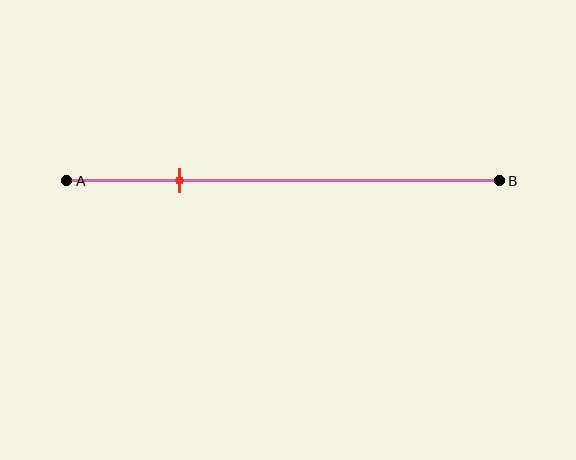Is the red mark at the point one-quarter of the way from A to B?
Yes, the mark is approximately at the one-quarter point.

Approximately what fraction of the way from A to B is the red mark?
The red mark is approximately 25% of the way from A to B.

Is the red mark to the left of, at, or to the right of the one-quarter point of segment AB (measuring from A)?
The red mark is approximately at the one-quarter point of segment AB.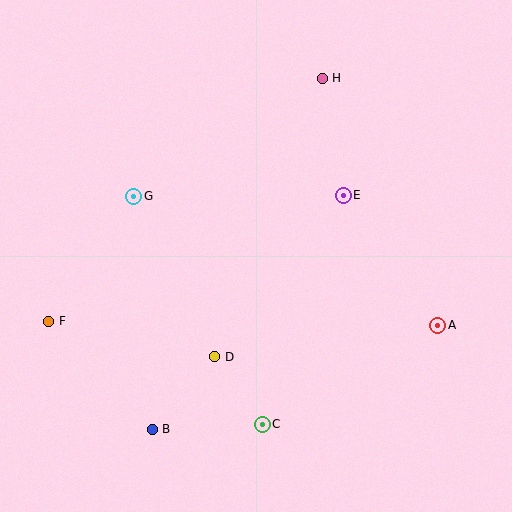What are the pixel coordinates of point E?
Point E is at (343, 195).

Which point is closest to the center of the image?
Point E at (343, 195) is closest to the center.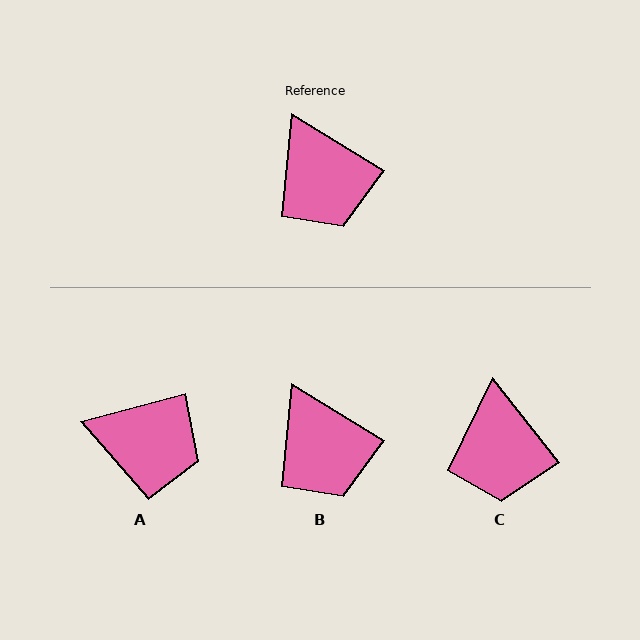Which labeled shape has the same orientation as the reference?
B.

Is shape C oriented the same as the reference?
No, it is off by about 20 degrees.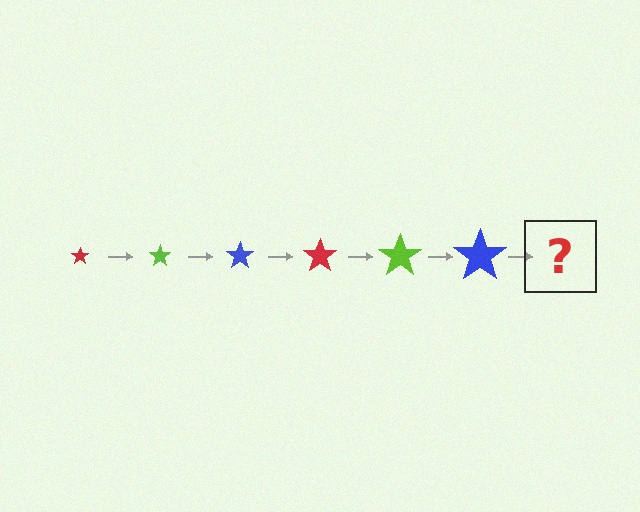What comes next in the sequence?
The next element should be a red star, larger than the previous one.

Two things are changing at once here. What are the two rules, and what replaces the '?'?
The two rules are that the star grows larger each step and the color cycles through red, lime, and blue. The '?' should be a red star, larger than the previous one.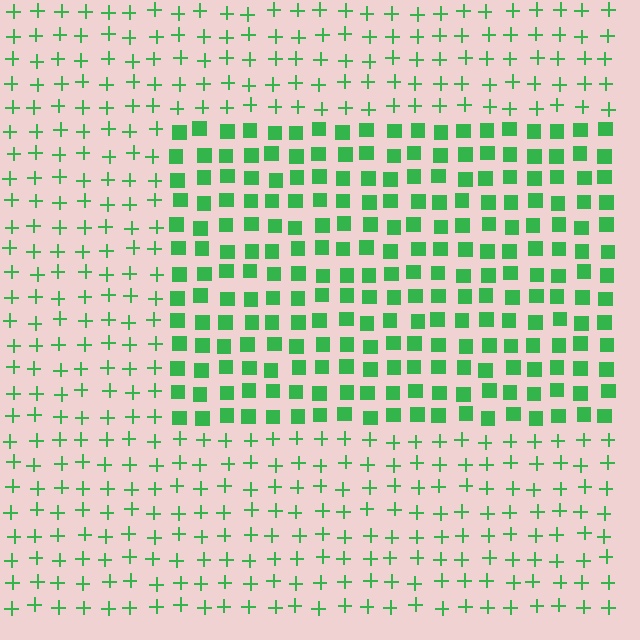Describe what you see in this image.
The image is filled with small green elements arranged in a uniform grid. A rectangle-shaped region contains squares, while the surrounding area contains plus signs. The boundary is defined purely by the change in element shape.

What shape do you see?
I see a rectangle.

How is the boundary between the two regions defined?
The boundary is defined by a change in element shape: squares inside vs. plus signs outside. All elements share the same color and spacing.